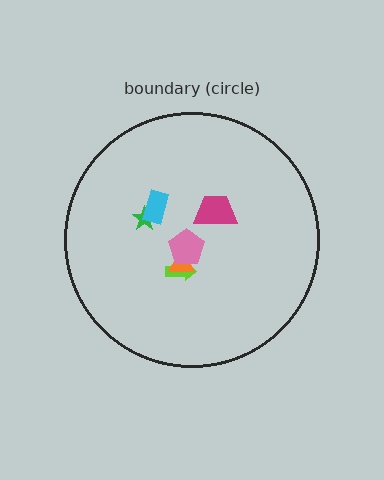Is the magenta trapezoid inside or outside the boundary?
Inside.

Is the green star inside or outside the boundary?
Inside.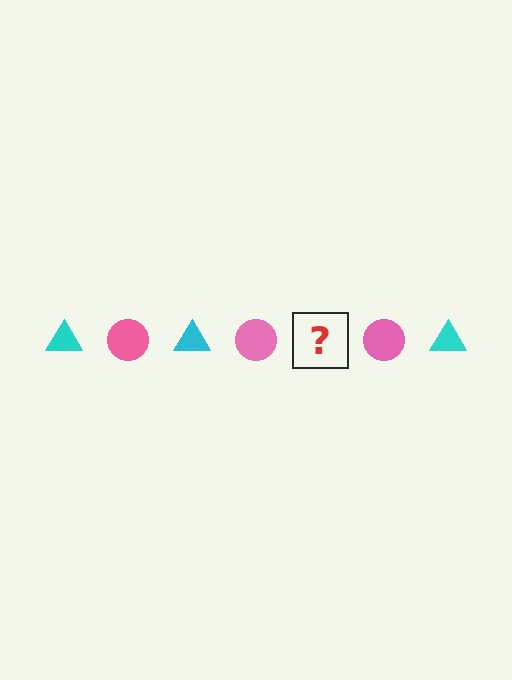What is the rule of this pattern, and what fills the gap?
The rule is that the pattern alternates between cyan triangle and pink circle. The gap should be filled with a cyan triangle.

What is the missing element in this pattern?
The missing element is a cyan triangle.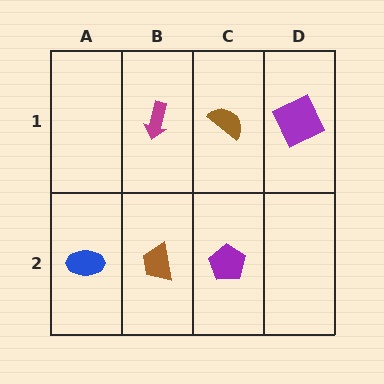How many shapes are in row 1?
3 shapes.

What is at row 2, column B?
A brown trapezoid.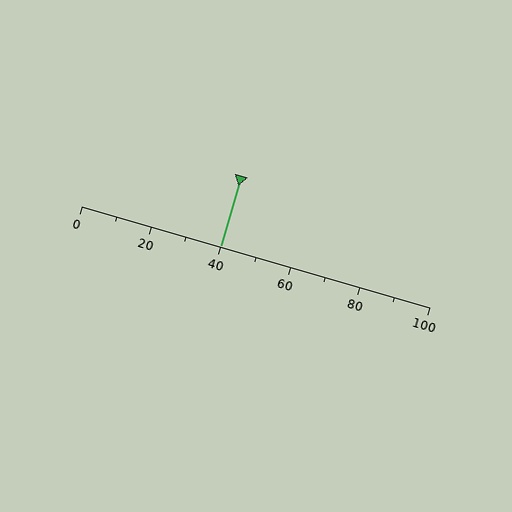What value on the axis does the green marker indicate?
The marker indicates approximately 40.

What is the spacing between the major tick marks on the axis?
The major ticks are spaced 20 apart.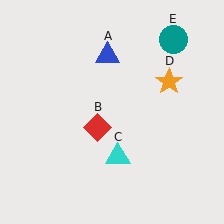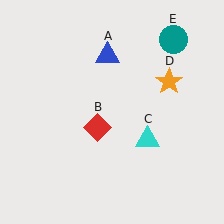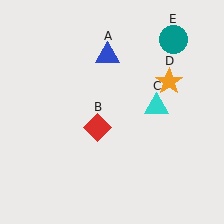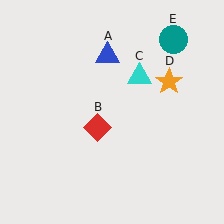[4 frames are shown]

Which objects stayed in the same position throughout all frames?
Blue triangle (object A) and red diamond (object B) and orange star (object D) and teal circle (object E) remained stationary.